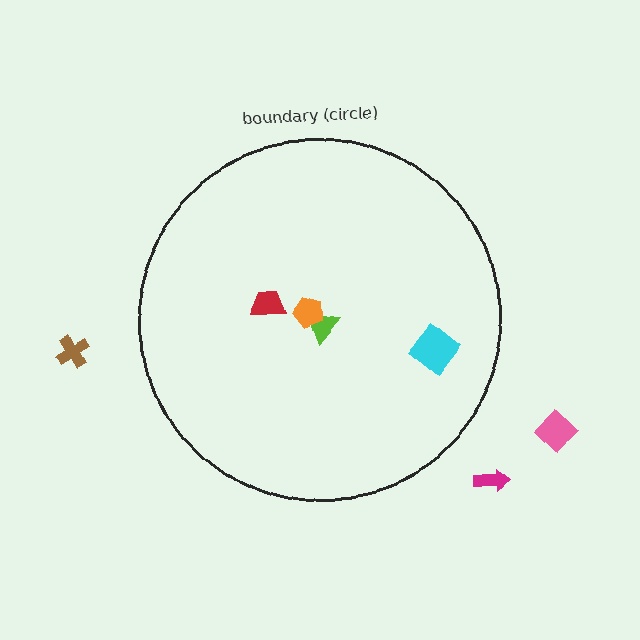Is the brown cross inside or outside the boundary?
Outside.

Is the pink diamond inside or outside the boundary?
Outside.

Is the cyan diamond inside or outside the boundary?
Inside.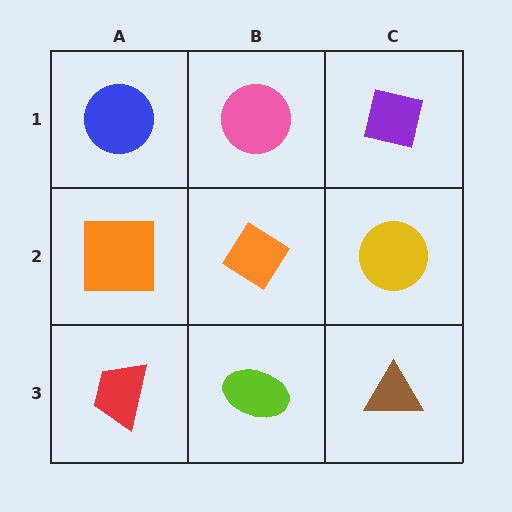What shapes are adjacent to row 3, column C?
A yellow circle (row 2, column C), a lime ellipse (row 3, column B).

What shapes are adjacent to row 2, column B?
A pink circle (row 1, column B), a lime ellipse (row 3, column B), an orange square (row 2, column A), a yellow circle (row 2, column C).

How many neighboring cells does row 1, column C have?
2.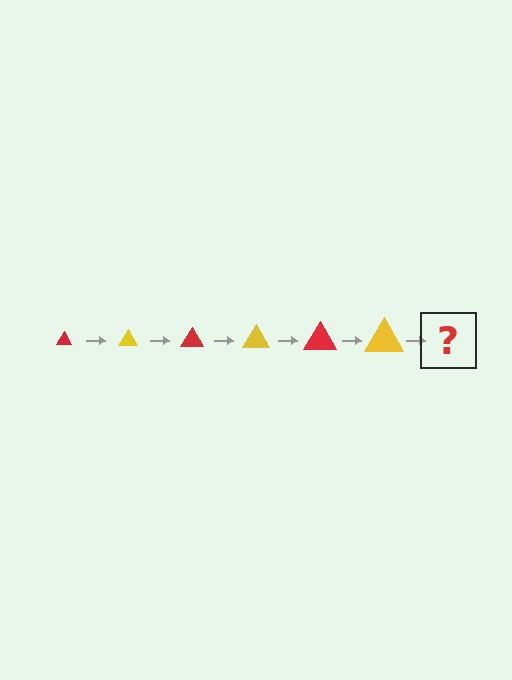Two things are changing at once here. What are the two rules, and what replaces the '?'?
The two rules are that the triangle grows larger each step and the color cycles through red and yellow. The '?' should be a red triangle, larger than the previous one.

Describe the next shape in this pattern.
It should be a red triangle, larger than the previous one.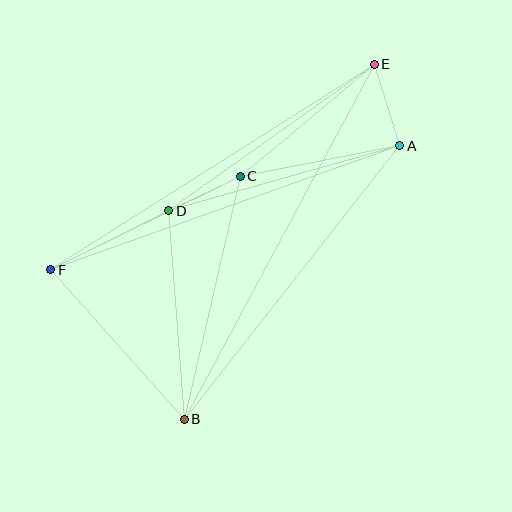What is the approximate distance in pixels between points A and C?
The distance between A and C is approximately 163 pixels.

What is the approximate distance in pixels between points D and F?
The distance between D and F is approximately 132 pixels.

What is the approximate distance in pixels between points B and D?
The distance between B and D is approximately 209 pixels.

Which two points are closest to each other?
Points C and D are closest to each other.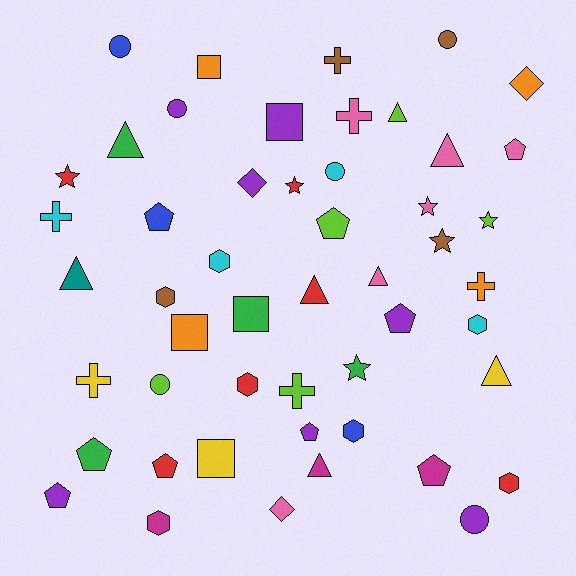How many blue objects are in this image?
There are 3 blue objects.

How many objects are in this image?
There are 50 objects.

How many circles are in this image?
There are 6 circles.